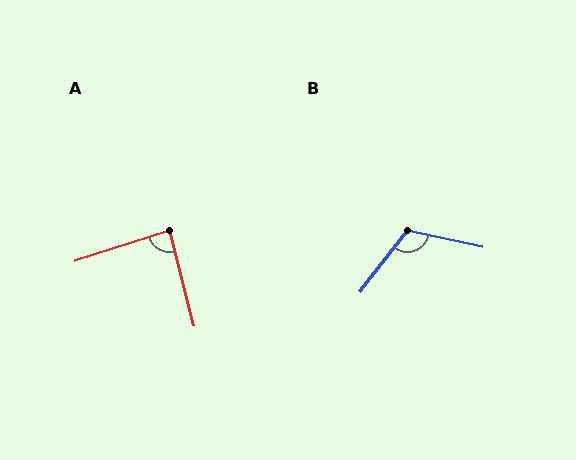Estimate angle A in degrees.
Approximately 87 degrees.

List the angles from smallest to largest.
A (87°), B (115°).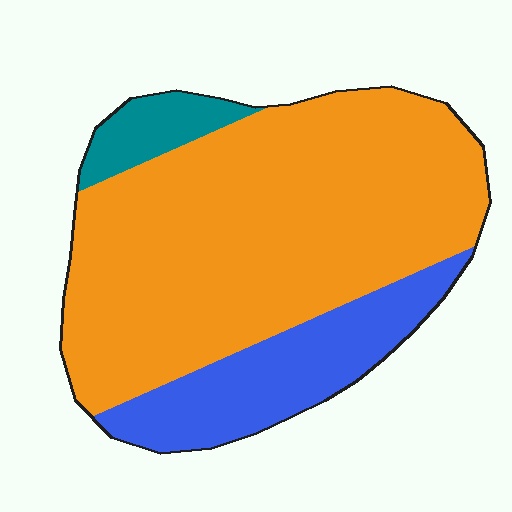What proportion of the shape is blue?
Blue takes up between a sixth and a third of the shape.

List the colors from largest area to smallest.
From largest to smallest: orange, blue, teal.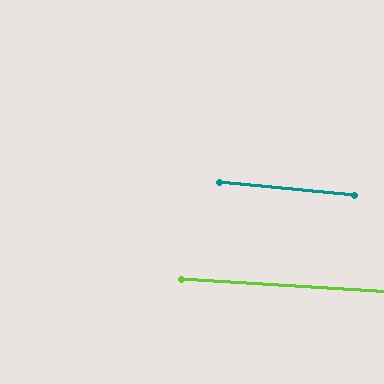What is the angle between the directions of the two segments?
Approximately 2 degrees.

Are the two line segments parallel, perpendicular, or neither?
Parallel — their directions differ by only 1.9°.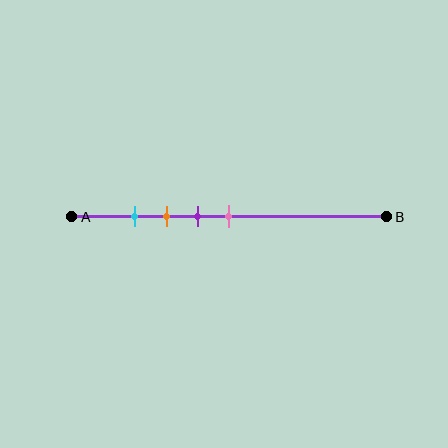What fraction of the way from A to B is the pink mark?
The pink mark is approximately 50% (0.5) of the way from A to B.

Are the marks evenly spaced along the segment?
Yes, the marks are approximately evenly spaced.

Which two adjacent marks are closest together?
The cyan and orange marks are the closest adjacent pair.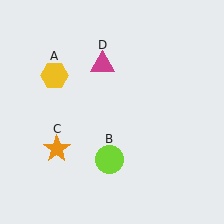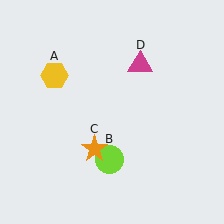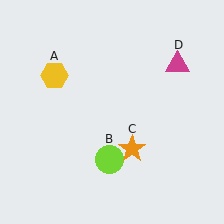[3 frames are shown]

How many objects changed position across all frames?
2 objects changed position: orange star (object C), magenta triangle (object D).